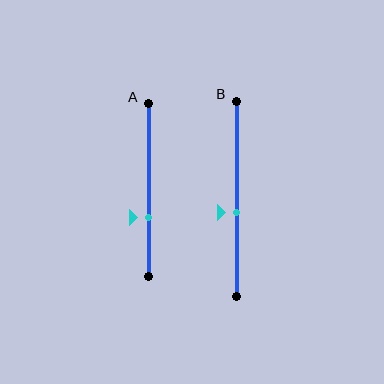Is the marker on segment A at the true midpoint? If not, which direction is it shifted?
No, the marker on segment A is shifted downward by about 15% of the segment length.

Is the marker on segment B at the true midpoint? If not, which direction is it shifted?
No, the marker on segment B is shifted downward by about 7% of the segment length.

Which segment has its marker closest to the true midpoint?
Segment B has its marker closest to the true midpoint.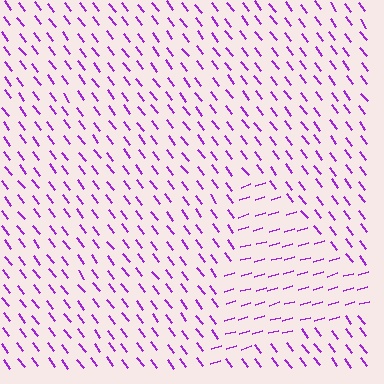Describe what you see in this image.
The image is filled with small purple line segments. A triangle region in the image has lines oriented differently from the surrounding lines, creating a visible texture boundary.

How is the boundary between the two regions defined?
The boundary is defined purely by a change in line orientation (approximately 69 degrees difference). All lines are the same color and thickness.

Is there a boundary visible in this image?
Yes, there is a texture boundary formed by a change in line orientation.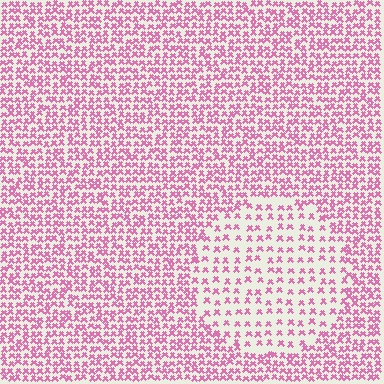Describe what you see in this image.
The image contains small pink elements arranged at two different densities. A circle-shaped region is visible where the elements are less densely packed than the surrounding area.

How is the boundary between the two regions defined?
The boundary is defined by a change in element density (approximately 2.1x ratio). All elements are the same color, size, and shape.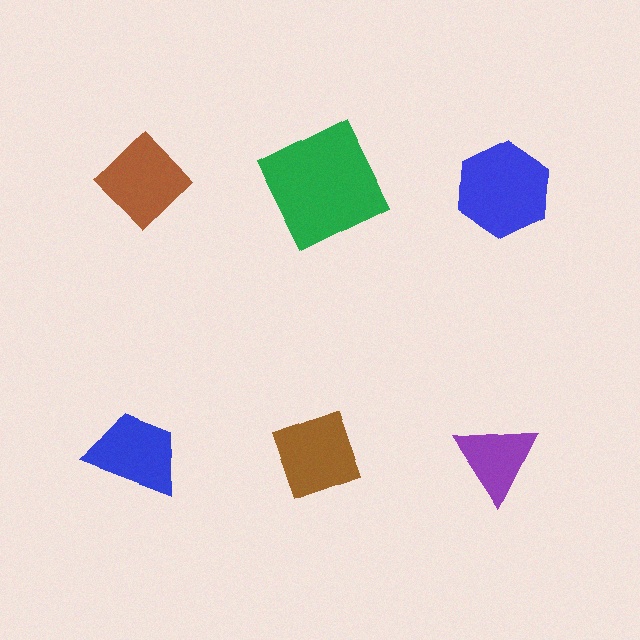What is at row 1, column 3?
A blue hexagon.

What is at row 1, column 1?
A brown diamond.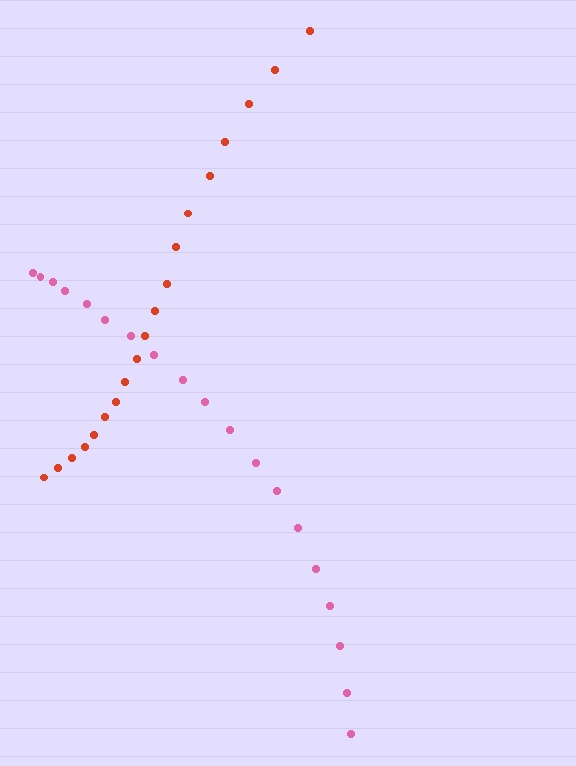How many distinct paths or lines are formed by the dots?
There are 2 distinct paths.